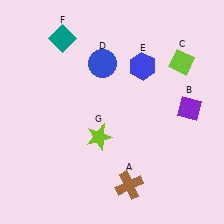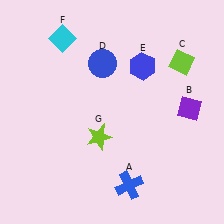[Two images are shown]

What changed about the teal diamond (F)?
In Image 1, F is teal. In Image 2, it changed to cyan.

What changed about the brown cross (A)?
In Image 1, A is brown. In Image 2, it changed to blue.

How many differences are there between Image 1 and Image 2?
There are 2 differences between the two images.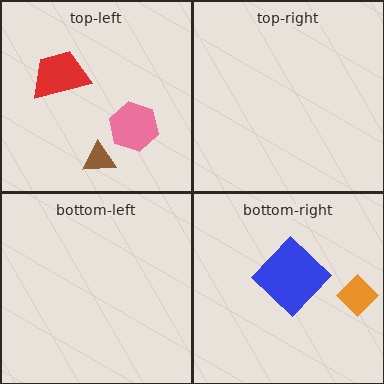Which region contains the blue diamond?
The bottom-right region.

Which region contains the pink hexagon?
The top-left region.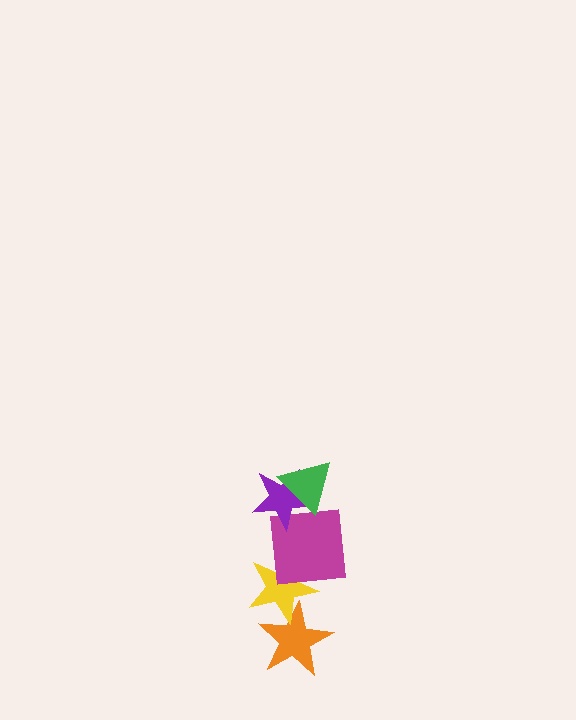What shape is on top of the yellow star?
The magenta square is on top of the yellow star.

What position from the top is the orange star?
The orange star is 5th from the top.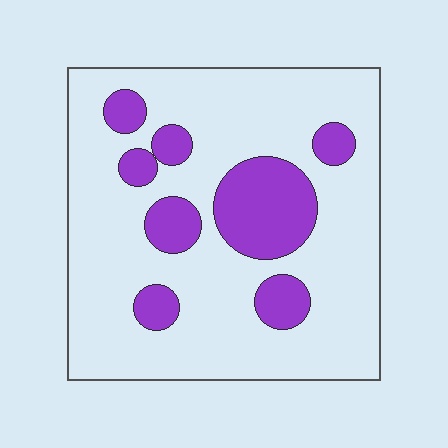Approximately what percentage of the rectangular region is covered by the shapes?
Approximately 20%.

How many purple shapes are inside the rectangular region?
8.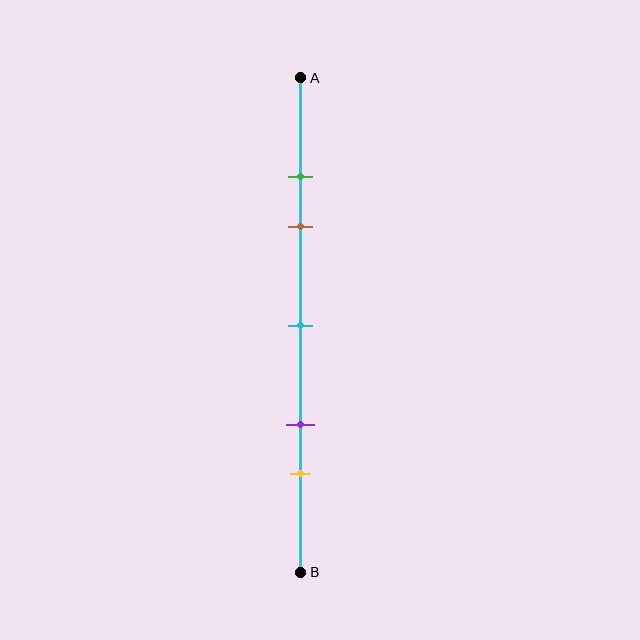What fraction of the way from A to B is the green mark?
The green mark is approximately 20% (0.2) of the way from A to B.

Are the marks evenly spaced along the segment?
No, the marks are not evenly spaced.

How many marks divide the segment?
There are 5 marks dividing the segment.